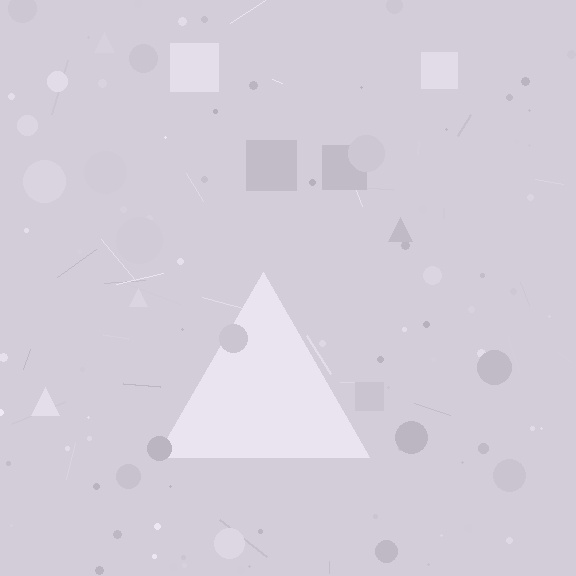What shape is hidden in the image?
A triangle is hidden in the image.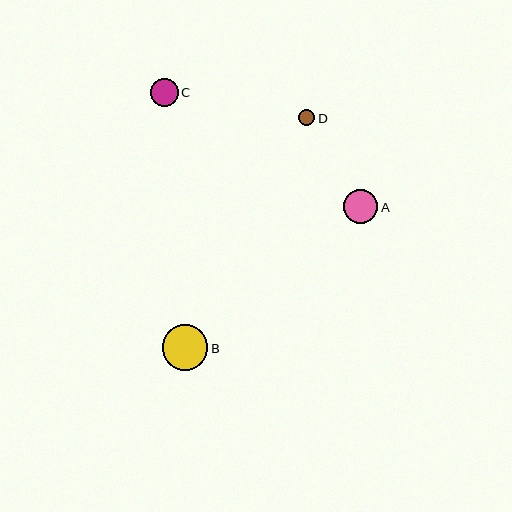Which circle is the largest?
Circle B is the largest with a size of approximately 46 pixels.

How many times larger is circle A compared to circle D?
Circle A is approximately 2.1 times the size of circle D.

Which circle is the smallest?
Circle D is the smallest with a size of approximately 16 pixels.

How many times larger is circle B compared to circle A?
Circle B is approximately 1.3 times the size of circle A.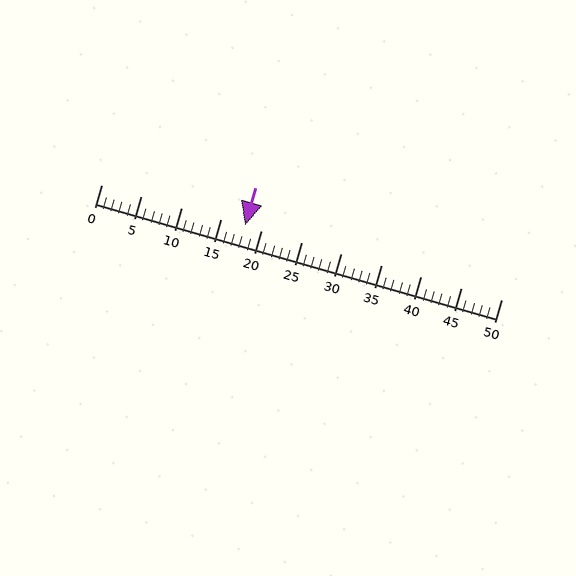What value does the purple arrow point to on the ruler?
The purple arrow points to approximately 18.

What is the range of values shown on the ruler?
The ruler shows values from 0 to 50.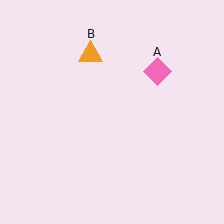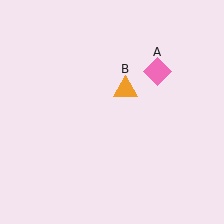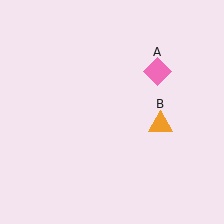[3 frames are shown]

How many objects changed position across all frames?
1 object changed position: orange triangle (object B).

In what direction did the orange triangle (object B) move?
The orange triangle (object B) moved down and to the right.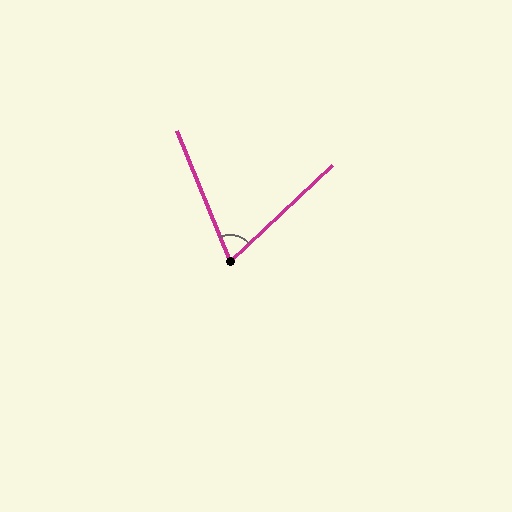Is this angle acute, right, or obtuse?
It is acute.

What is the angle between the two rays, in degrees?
Approximately 69 degrees.